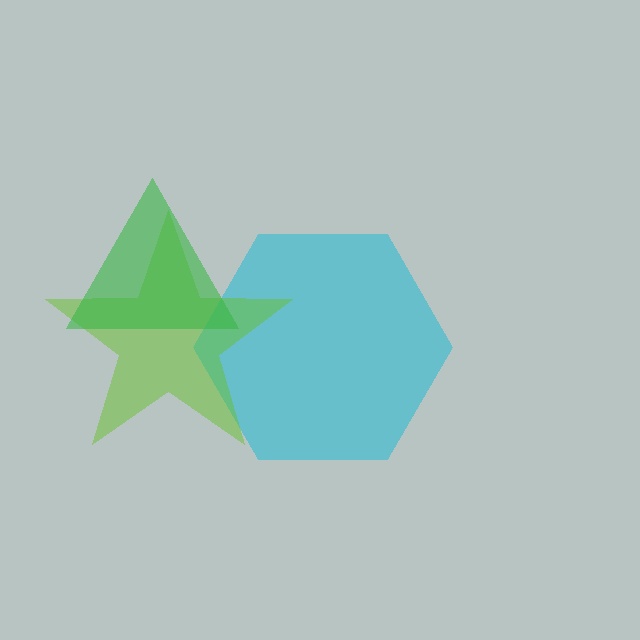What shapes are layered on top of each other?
The layered shapes are: a cyan hexagon, a lime star, a green triangle.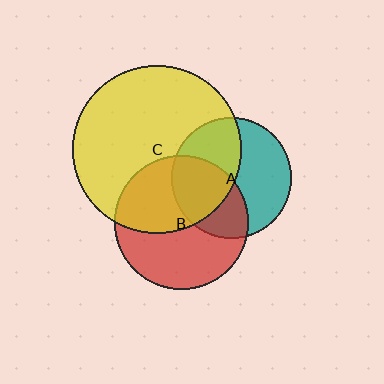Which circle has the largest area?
Circle C (yellow).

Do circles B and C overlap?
Yes.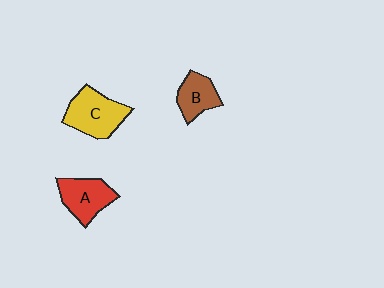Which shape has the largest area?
Shape C (yellow).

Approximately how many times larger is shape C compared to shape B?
Approximately 1.5 times.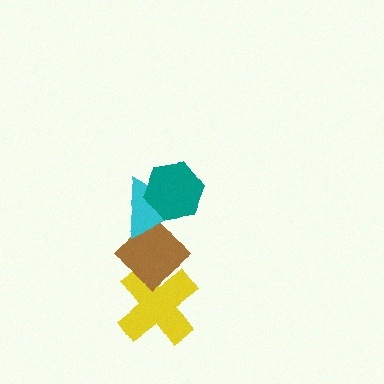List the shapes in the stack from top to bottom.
From top to bottom: the teal hexagon, the cyan triangle, the brown diamond, the yellow cross.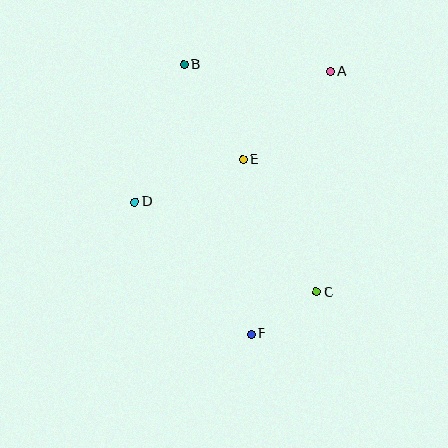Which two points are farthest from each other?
Points B and F are farthest from each other.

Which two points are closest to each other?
Points C and F are closest to each other.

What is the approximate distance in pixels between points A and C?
The distance between A and C is approximately 221 pixels.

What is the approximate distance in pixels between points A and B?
The distance between A and B is approximately 147 pixels.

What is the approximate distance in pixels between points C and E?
The distance between C and E is approximately 151 pixels.